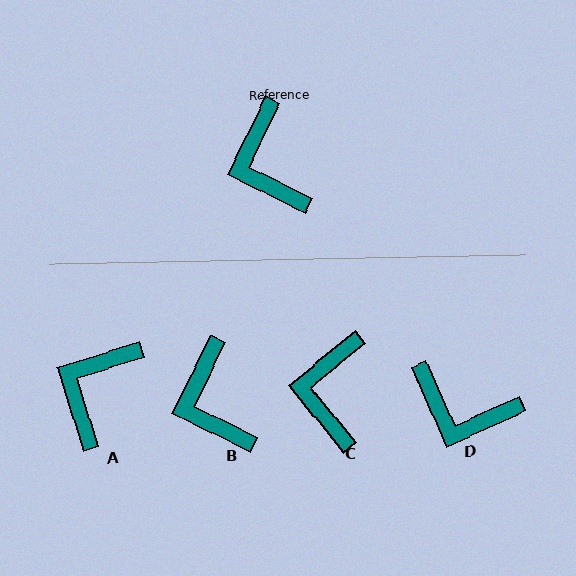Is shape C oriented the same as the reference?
No, it is off by about 24 degrees.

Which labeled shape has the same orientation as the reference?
B.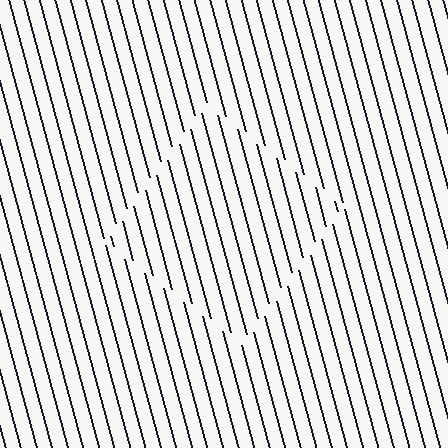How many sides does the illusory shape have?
4 sides — the line-ends trace a square.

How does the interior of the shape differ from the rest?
The interior of the shape contains the same grating, shifted by half a period — the contour is defined by the phase discontinuity where line-ends from the inner and outer gratings abut.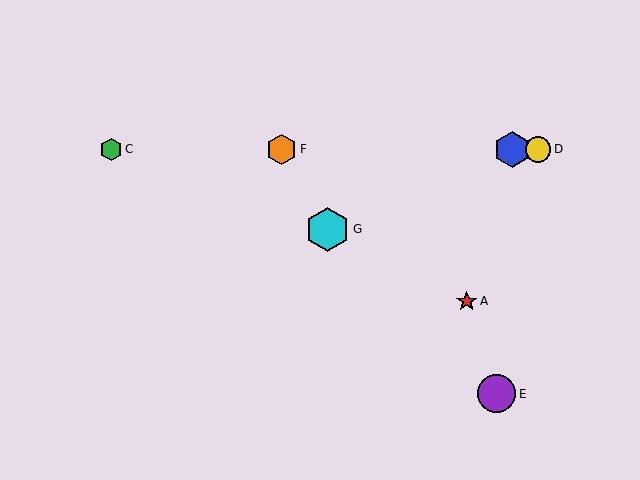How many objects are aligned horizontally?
4 objects (B, C, D, F) are aligned horizontally.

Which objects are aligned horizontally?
Objects B, C, D, F are aligned horizontally.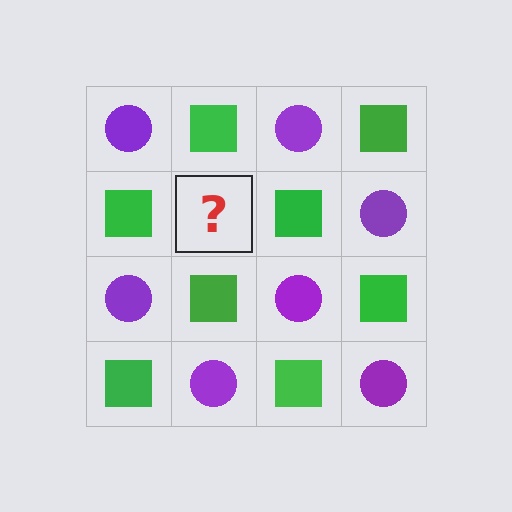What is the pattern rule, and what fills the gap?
The rule is that it alternates purple circle and green square in a checkerboard pattern. The gap should be filled with a purple circle.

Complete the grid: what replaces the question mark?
The question mark should be replaced with a purple circle.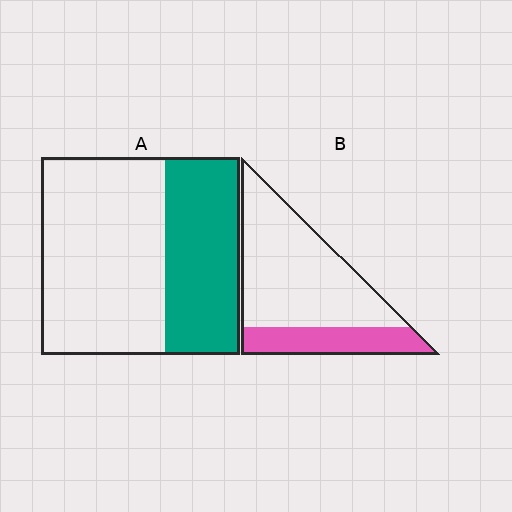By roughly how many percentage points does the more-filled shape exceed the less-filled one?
By roughly 10 percentage points (A over B).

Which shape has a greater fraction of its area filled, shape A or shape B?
Shape A.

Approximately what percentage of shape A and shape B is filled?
A is approximately 40% and B is approximately 25%.